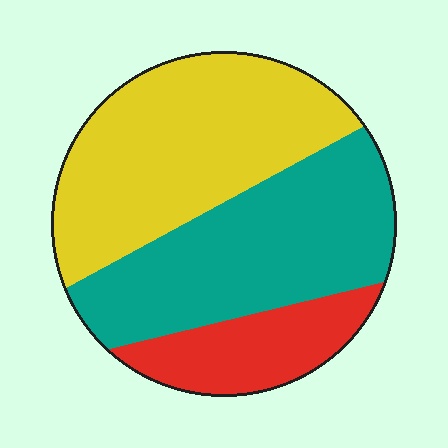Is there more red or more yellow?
Yellow.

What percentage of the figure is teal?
Teal takes up about two fifths (2/5) of the figure.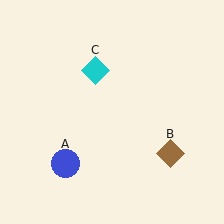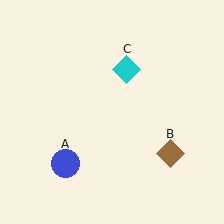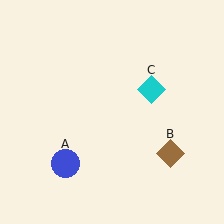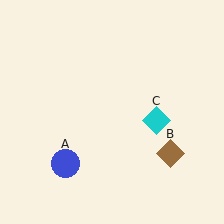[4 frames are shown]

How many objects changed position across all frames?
1 object changed position: cyan diamond (object C).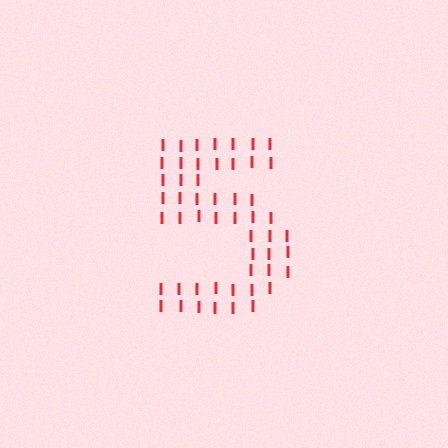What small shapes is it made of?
It is made of small letter I's.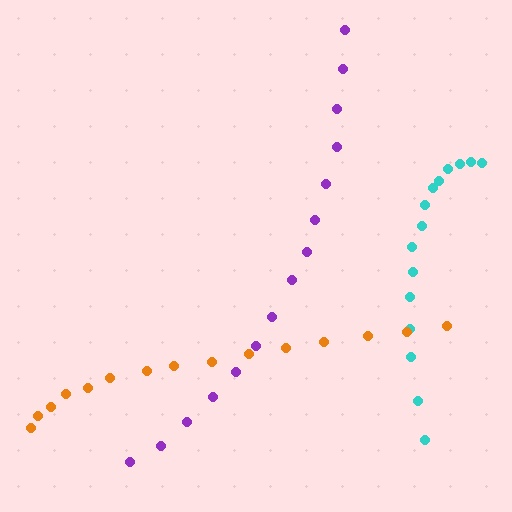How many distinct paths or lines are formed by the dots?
There are 3 distinct paths.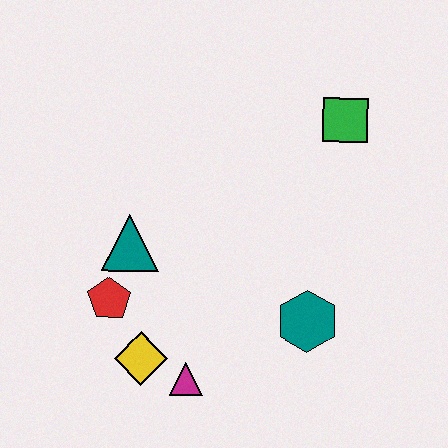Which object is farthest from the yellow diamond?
The green square is farthest from the yellow diamond.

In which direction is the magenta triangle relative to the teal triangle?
The magenta triangle is below the teal triangle.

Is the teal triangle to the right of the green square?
No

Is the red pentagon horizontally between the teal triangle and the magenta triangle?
No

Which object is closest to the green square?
The teal hexagon is closest to the green square.